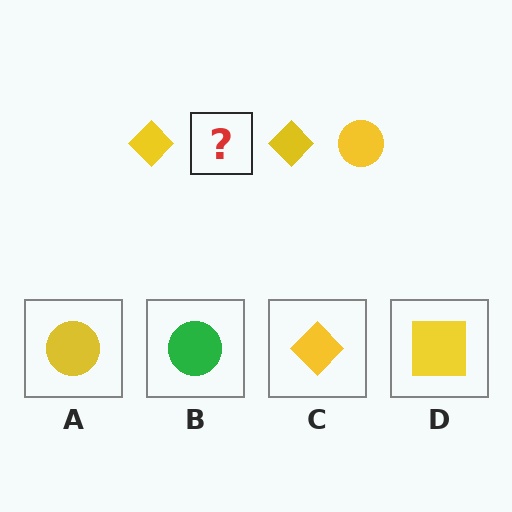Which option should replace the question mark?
Option A.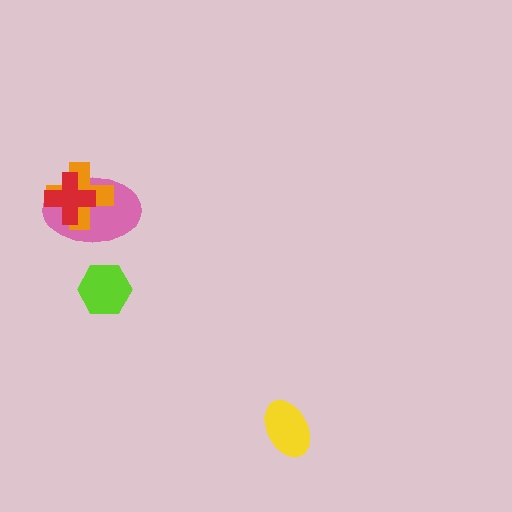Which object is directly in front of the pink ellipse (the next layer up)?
The orange cross is directly in front of the pink ellipse.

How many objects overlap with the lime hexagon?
0 objects overlap with the lime hexagon.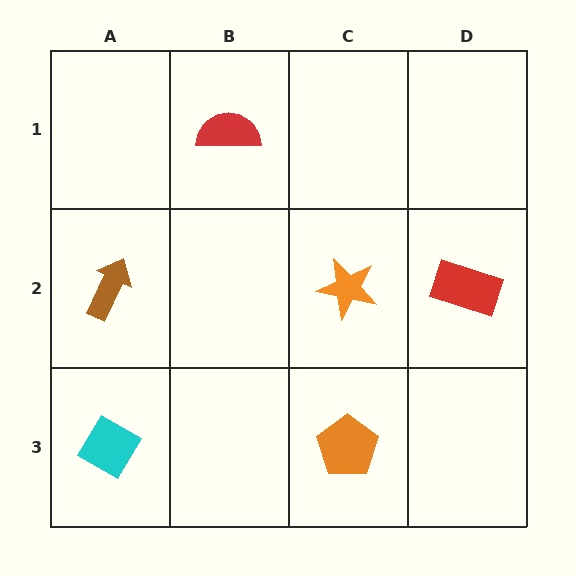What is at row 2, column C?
An orange star.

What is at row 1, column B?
A red semicircle.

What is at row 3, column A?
A cyan diamond.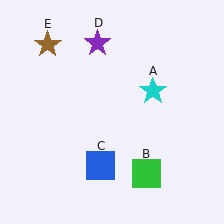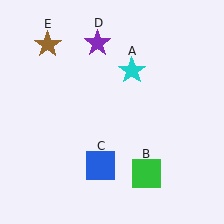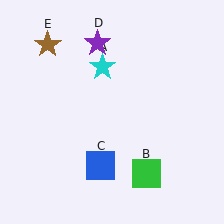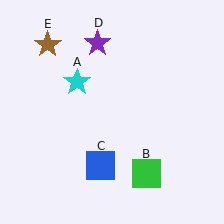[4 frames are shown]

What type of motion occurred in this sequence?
The cyan star (object A) rotated counterclockwise around the center of the scene.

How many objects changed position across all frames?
1 object changed position: cyan star (object A).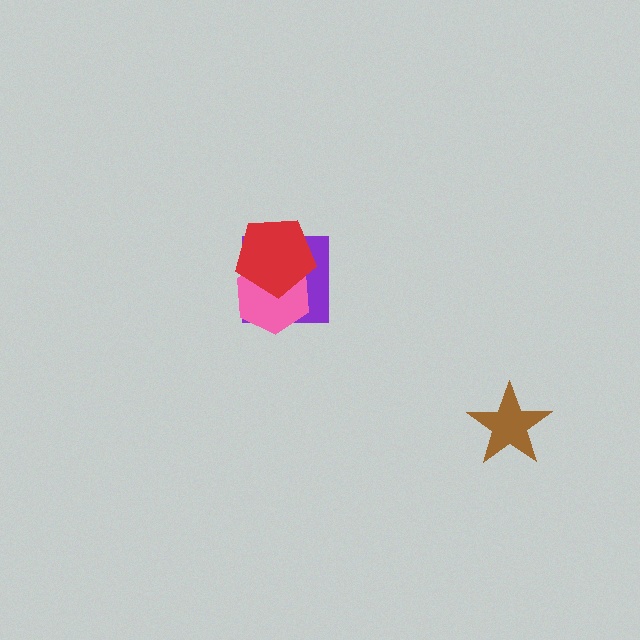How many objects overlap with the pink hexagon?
2 objects overlap with the pink hexagon.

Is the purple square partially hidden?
Yes, it is partially covered by another shape.